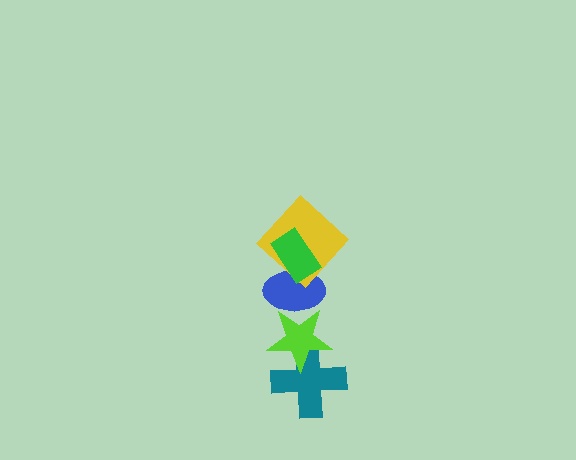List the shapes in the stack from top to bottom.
From top to bottom: the green rectangle, the yellow diamond, the blue ellipse, the lime star, the teal cross.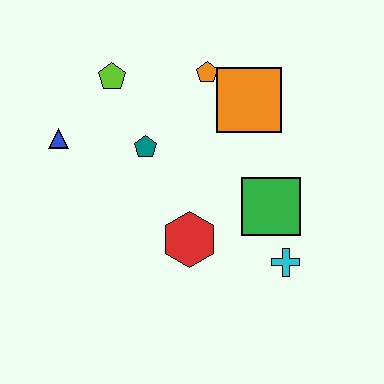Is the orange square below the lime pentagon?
Yes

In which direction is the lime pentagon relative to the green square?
The lime pentagon is to the left of the green square.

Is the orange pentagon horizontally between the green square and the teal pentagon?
Yes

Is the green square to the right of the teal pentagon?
Yes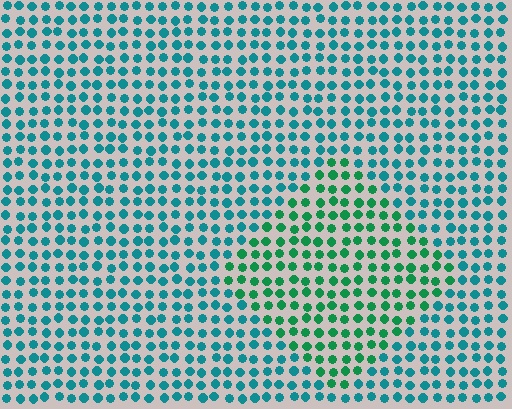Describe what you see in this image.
The image is filled with small teal elements in a uniform arrangement. A diamond-shaped region is visible where the elements are tinted to a slightly different hue, forming a subtle color boundary.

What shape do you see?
I see a diamond.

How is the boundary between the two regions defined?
The boundary is defined purely by a slight shift in hue (about 36 degrees). Spacing, size, and orientation are identical on both sides.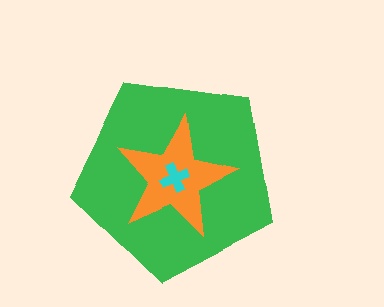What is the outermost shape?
The green pentagon.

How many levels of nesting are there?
3.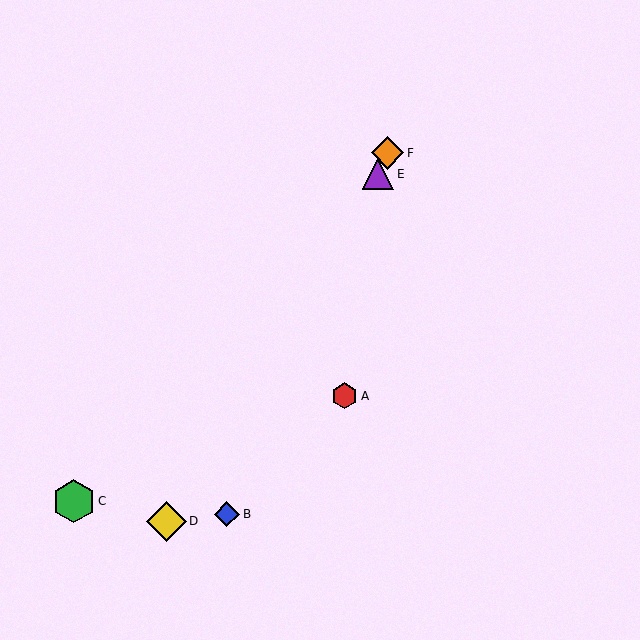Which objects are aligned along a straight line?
Objects B, E, F are aligned along a straight line.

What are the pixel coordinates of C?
Object C is at (74, 501).